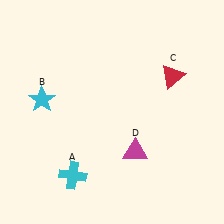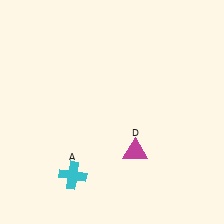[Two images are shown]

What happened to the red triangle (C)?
The red triangle (C) was removed in Image 2. It was in the top-right area of Image 1.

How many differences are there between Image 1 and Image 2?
There are 2 differences between the two images.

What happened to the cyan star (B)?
The cyan star (B) was removed in Image 2. It was in the top-left area of Image 1.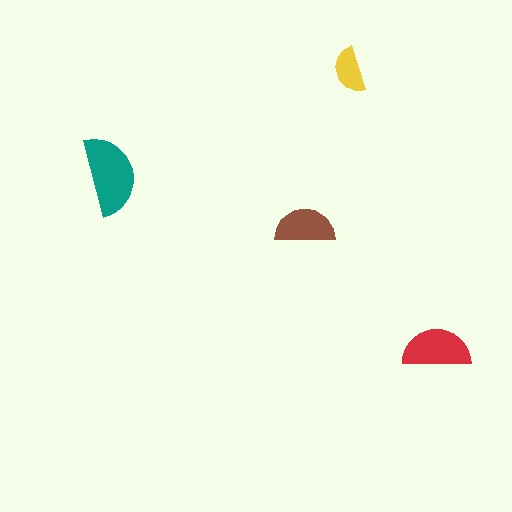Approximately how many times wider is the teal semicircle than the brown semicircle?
About 1.5 times wider.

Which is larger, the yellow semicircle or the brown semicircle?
The brown one.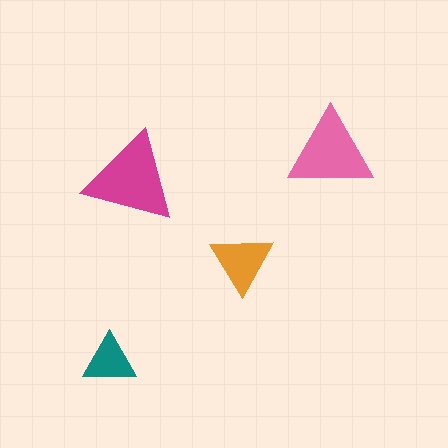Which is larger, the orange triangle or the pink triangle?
The pink one.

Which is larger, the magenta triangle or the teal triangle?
The magenta one.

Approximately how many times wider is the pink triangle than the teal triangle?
About 1.5 times wider.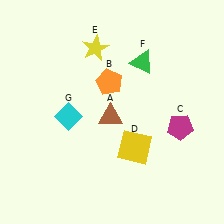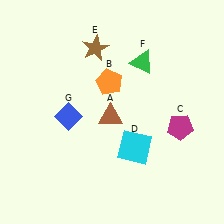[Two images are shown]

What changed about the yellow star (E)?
In Image 1, E is yellow. In Image 2, it changed to brown.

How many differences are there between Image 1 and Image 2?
There are 3 differences between the two images.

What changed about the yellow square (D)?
In Image 1, D is yellow. In Image 2, it changed to cyan.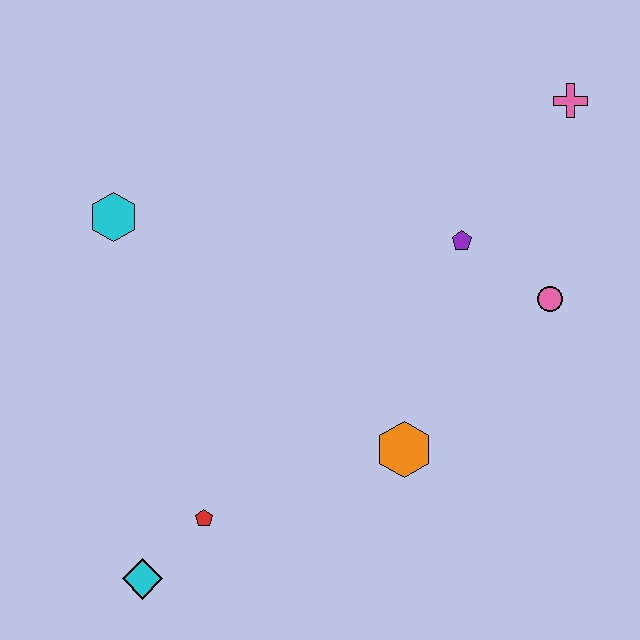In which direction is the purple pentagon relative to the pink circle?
The purple pentagon is to the left of the pink circle.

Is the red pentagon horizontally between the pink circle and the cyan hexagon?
Yes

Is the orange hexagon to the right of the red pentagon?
Yes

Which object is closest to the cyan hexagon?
The red pentagon is closest to the cyan hexagon.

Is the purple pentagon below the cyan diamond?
No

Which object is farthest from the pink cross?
The cyan diamond is farthest from the pink cross.